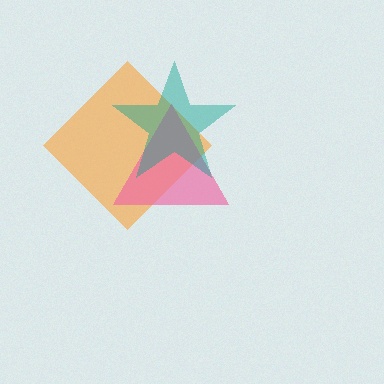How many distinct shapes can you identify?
There are 3 distinct shapes: an orange diamond, a pink triangle, a teal star.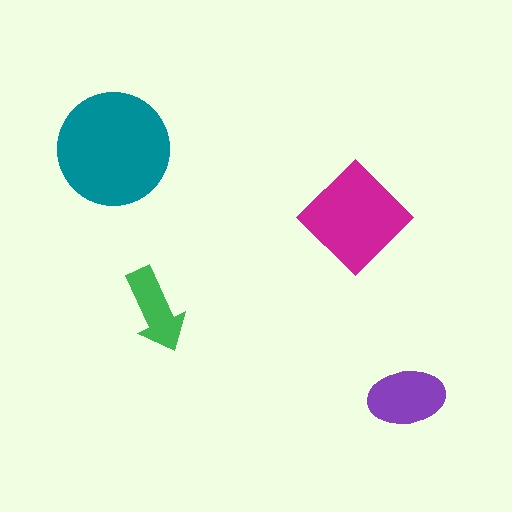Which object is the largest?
The teal circle.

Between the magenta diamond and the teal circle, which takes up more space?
The teal circle.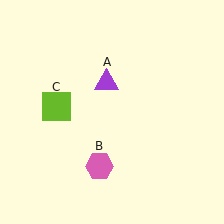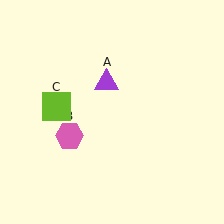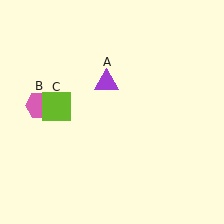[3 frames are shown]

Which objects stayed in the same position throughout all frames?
Purple triangle (object A) and lime square (object C) remained stationary.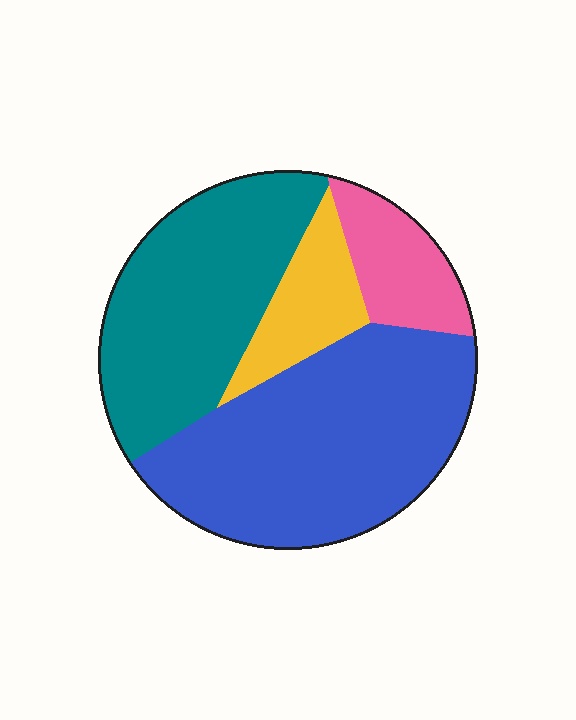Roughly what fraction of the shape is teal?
Teal covers 33% of the shape.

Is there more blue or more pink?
Blue.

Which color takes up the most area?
Blue, at roughly 45%.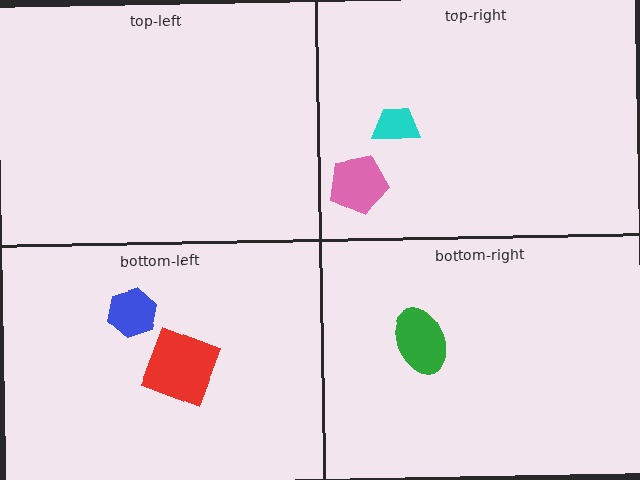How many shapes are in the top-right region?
2.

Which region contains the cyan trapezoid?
The top-right region.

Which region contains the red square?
The bottom-left region.